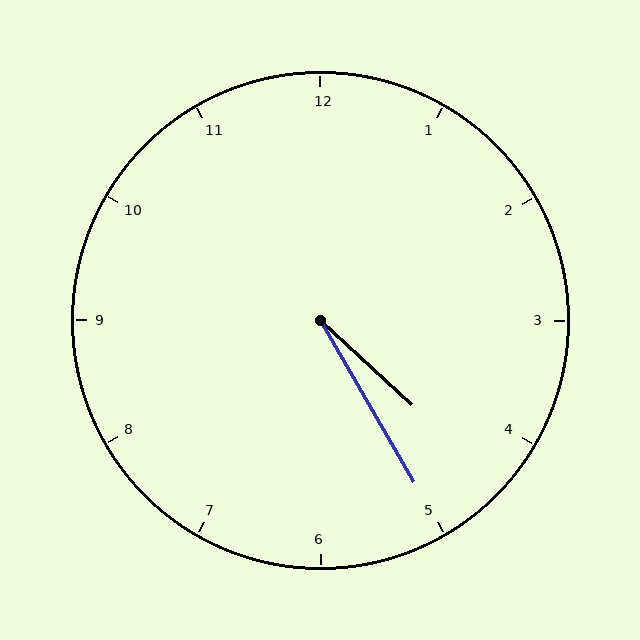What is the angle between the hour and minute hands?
Approximately 18 degrees.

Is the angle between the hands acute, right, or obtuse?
It is acute.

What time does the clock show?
4:25.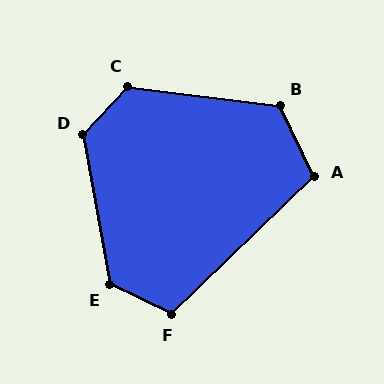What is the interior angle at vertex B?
Approximately 123 degrees (obtuse).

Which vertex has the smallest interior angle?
A, at approximately 108 degrees.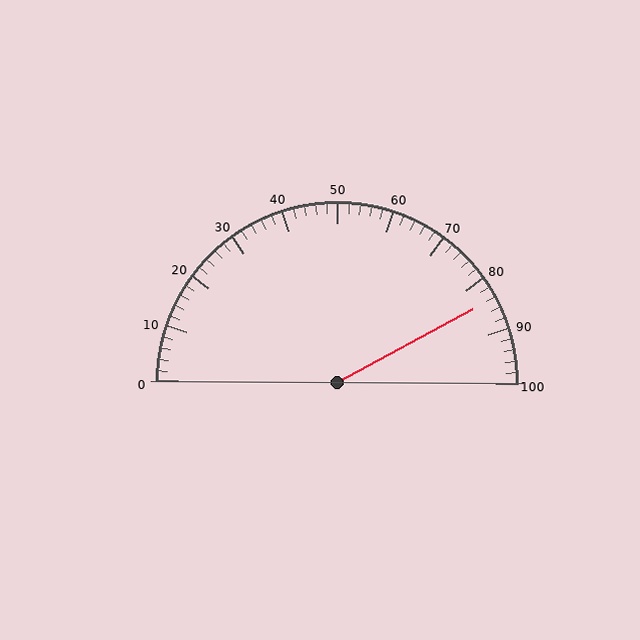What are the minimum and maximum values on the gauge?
The gauge ranges from 0 to 100.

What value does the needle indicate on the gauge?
The needle indicates approximately 84.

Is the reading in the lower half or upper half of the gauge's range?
The reading is in the upper half of the range (0 to 100).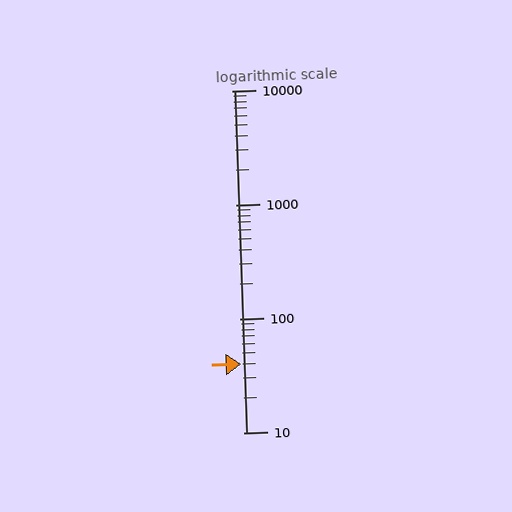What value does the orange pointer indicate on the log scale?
The pointer indicates approximately 40.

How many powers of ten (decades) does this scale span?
The scale spans 3 decades, from 10 to 10000.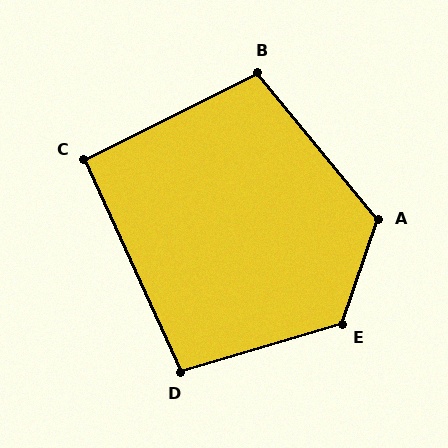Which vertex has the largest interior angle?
E, at approximately 126 degrees.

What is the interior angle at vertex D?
Approximately 98 degrees (obtuse).